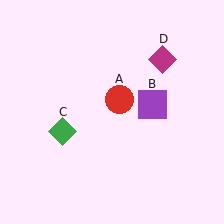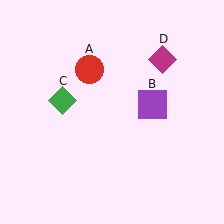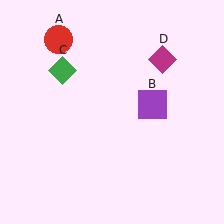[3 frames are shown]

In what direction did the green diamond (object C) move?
The green diamond (object C) moved up.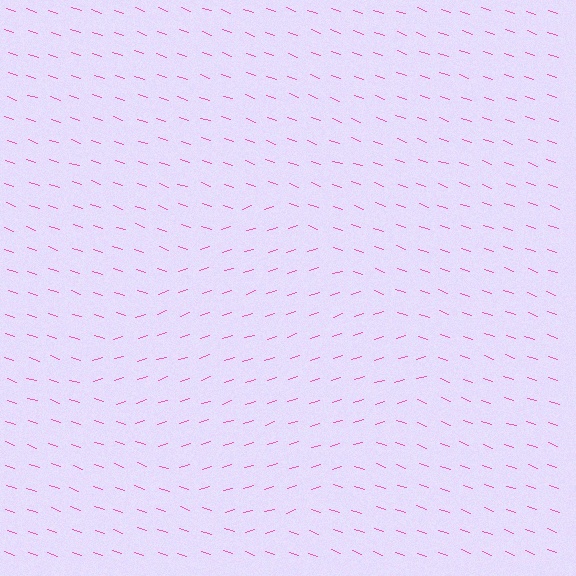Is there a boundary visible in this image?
Yes, there is a texture boundary formed by a change in line orientation.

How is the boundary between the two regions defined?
The boundary is defined purely by a change in line orientation (approximately 37 degrees difference). All lines are the same color and thickness.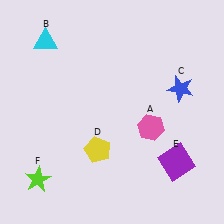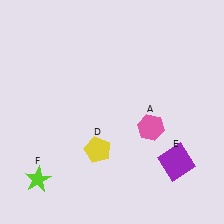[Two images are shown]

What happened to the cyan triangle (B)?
The cyan triangle (B) was removed in Image 2. It was in the top-left area of Image 1.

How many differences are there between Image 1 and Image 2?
There are 2 differences between the two images.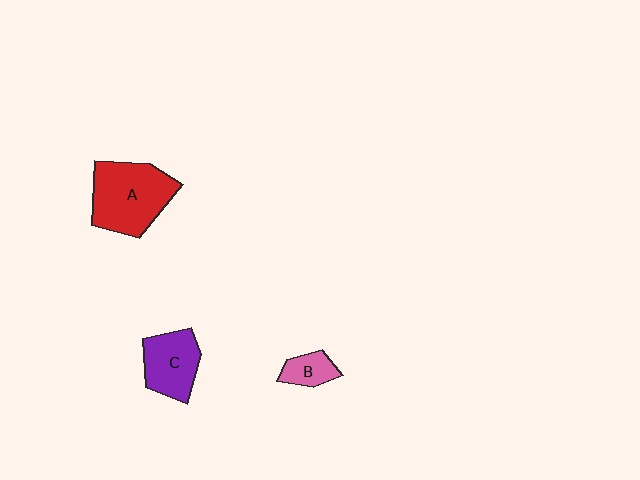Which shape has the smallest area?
Shape B (pink).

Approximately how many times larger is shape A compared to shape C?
Approximately 1.5 times.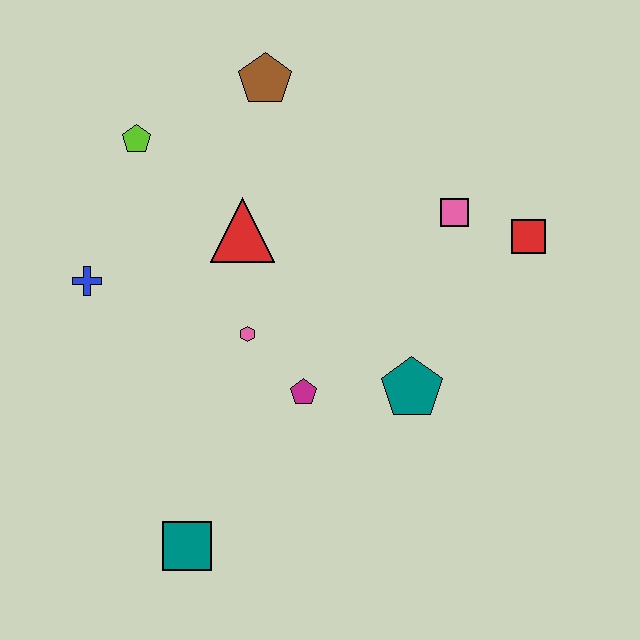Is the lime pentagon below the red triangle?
No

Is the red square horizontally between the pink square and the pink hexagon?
No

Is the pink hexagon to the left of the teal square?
No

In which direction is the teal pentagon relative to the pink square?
The teal pentagon is below the pink square.